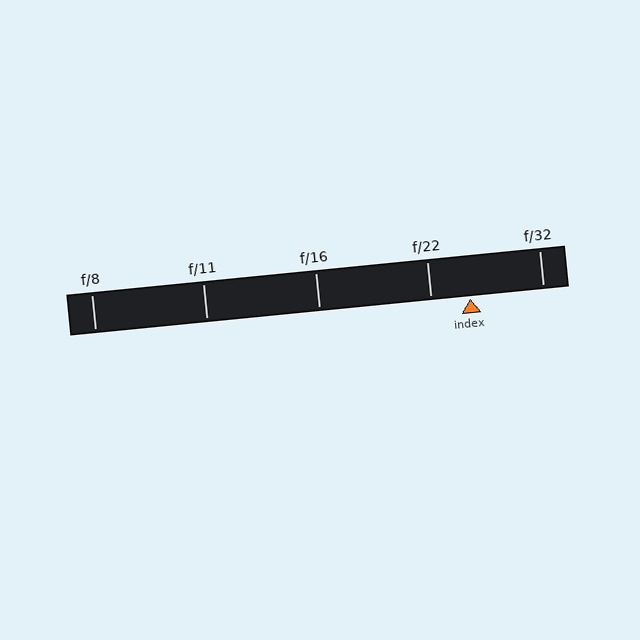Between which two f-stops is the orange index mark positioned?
The index mark is between f/22 and f/32.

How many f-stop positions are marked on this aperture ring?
There are 5 f-stop positions marked.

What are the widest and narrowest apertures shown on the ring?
The widest aperture shown is f/8 and the narrowest is f/32.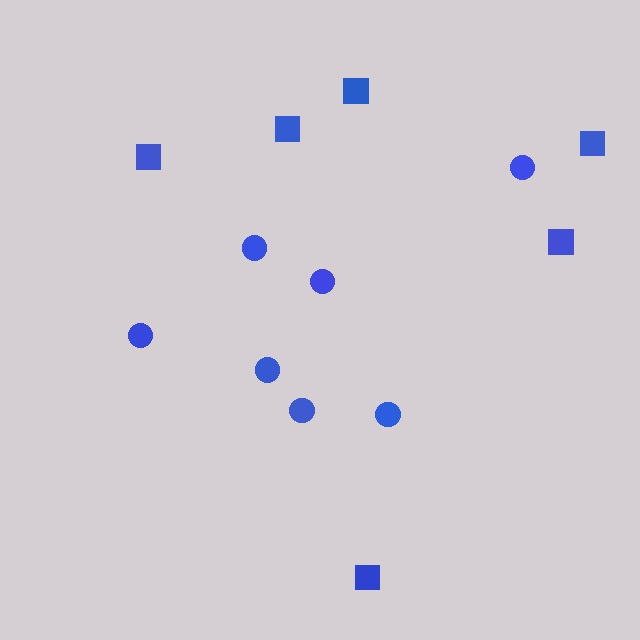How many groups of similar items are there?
There are 2 groups: one group of circles (7) and one group of squares (6).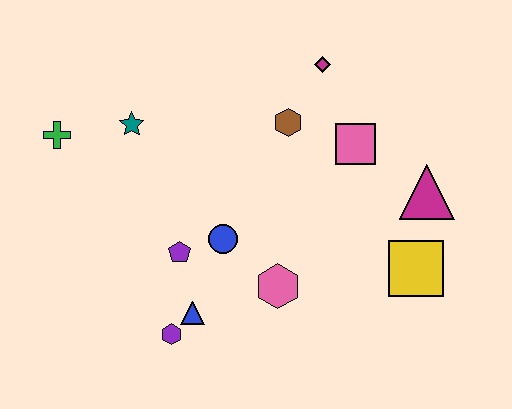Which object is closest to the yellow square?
The magenta triangle is closest to the yellow square.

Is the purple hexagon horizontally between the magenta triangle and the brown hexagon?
No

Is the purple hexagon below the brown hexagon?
Yes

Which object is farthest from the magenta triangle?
The green cross is farthest from the magenta triangle.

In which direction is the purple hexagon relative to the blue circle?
The purple hexagon is below the blue circle.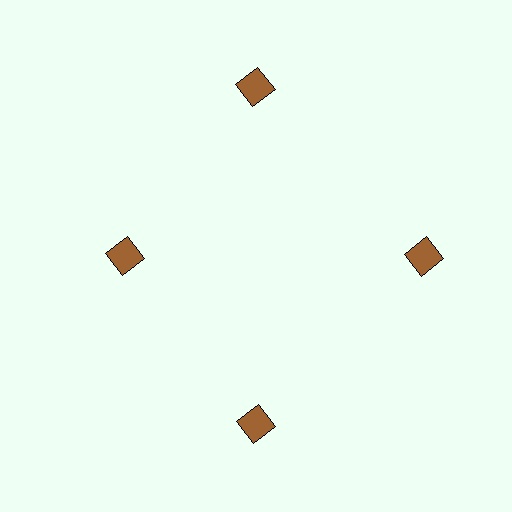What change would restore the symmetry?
The symmetry would be restored by moving it outward, back onto the ring so that all 4 squares sit at equal angles and equal distance from the center.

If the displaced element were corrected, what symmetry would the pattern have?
It would have 4-fold rotational symmetry — the pattern would map onto itself every 90 degrees.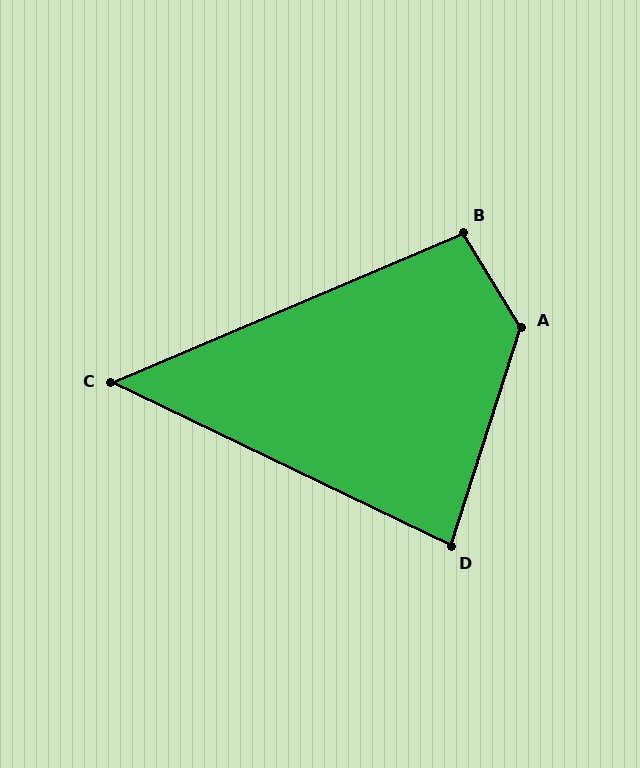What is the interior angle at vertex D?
Approximately 82 degrees (acute).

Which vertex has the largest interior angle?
A, at approximately 131 degrees.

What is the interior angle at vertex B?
Approximately 98 degrees (obtuse).